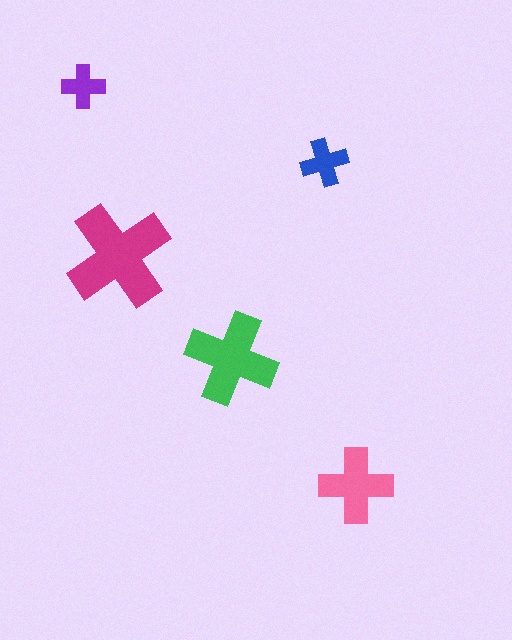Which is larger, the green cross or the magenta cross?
The magenta one.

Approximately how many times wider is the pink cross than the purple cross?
About 1.5 times wider.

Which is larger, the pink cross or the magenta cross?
The magenta one.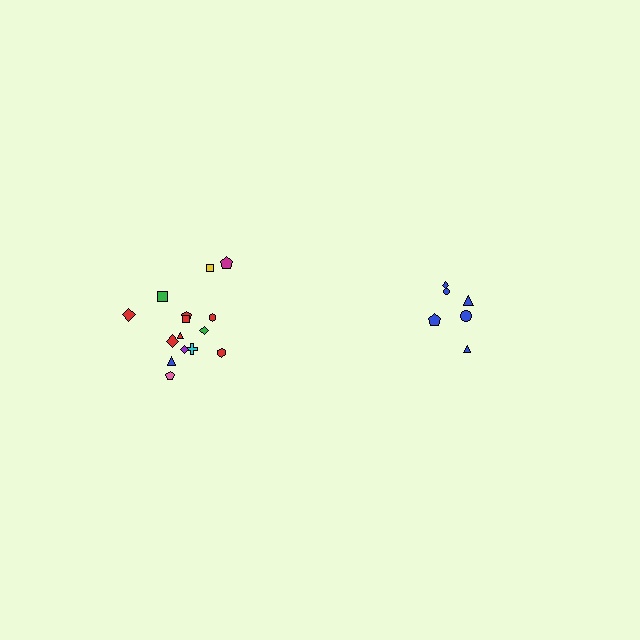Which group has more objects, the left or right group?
The left group.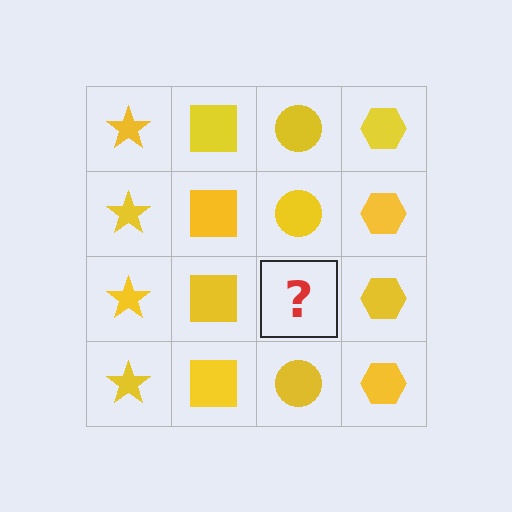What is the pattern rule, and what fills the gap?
The rule is that each column has a consistent shape. The gap should be filled with a yellow circle.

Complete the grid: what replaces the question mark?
The question mark should be replaced with a yellow circle.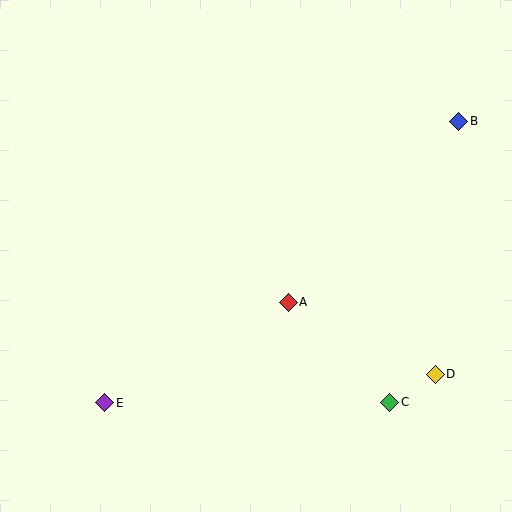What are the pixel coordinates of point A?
Point A is at (288, 302).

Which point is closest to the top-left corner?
Point E is closest to the top-left corner.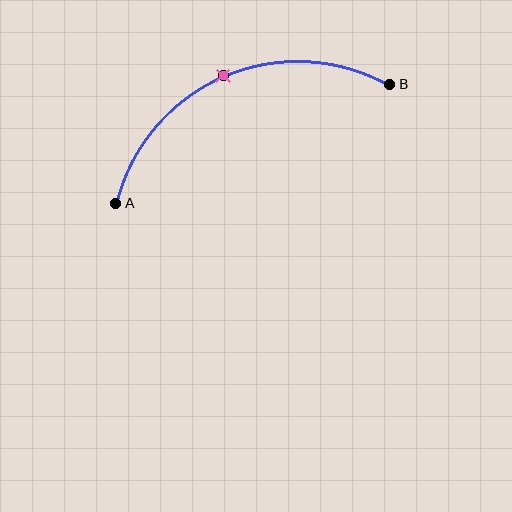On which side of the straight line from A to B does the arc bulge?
The arc bulges above the straight line connecting A and B.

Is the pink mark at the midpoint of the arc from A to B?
Yes. The pink mark lies on the arc at equal arc-length from both A and B — it is the arc midpoint.